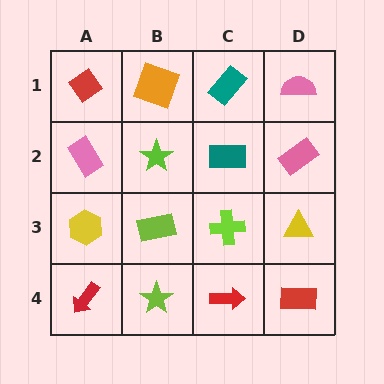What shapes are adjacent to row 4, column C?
A lime cross (row 3, column C), a lime star (row 4, column B), a red rectangle (row 4, column D).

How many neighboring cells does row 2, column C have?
4.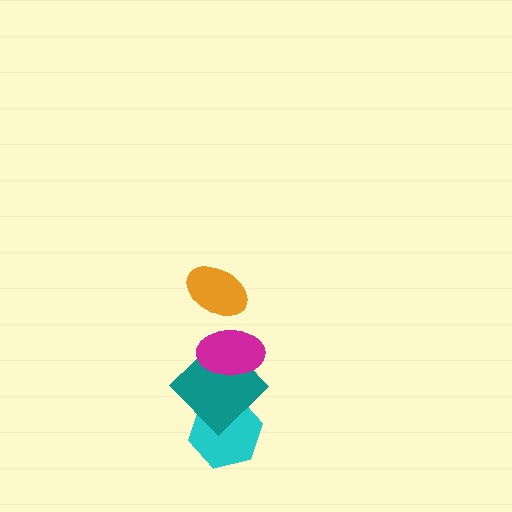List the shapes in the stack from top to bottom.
From top to bottom: the orange ellipse, the magenta ellipse, the teal diamond, the cyan hexagon.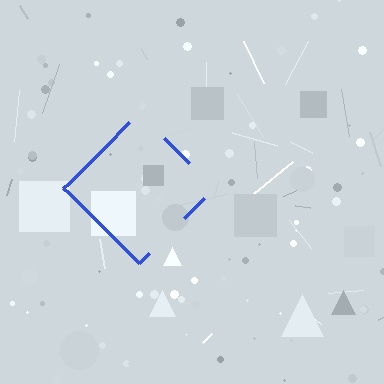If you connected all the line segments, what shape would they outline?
They would outline a diamond.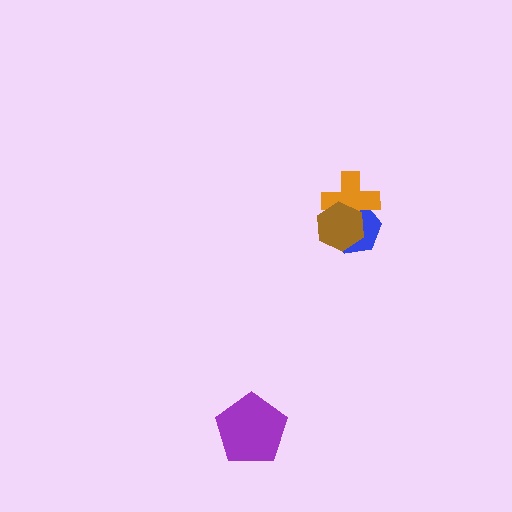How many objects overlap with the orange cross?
2 objects overlap with the orange cross.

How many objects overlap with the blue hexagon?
2 objects overlap with the blue hexagon.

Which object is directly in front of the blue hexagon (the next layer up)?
The orange cross is directly in front of the blue hexagon.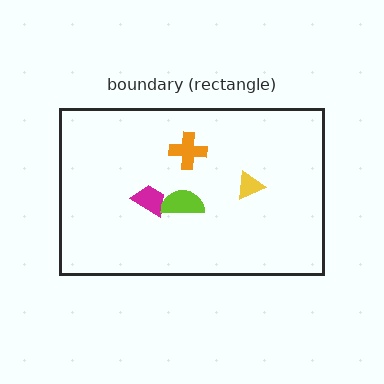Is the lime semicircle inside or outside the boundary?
Inside.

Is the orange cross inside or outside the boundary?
Inside.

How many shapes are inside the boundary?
4 inside, 0 outside.